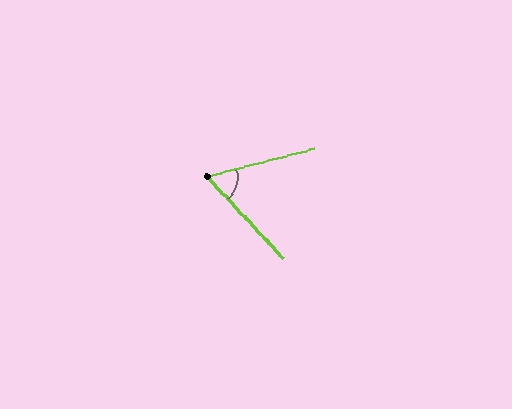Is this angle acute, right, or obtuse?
It is acute.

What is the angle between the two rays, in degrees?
Approximately 62 degrees.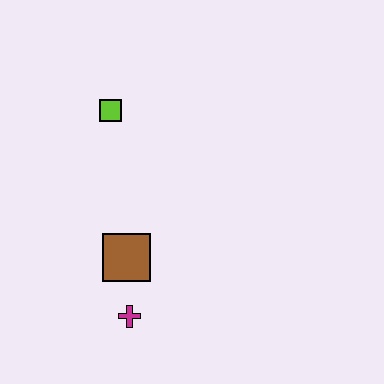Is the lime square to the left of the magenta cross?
Yes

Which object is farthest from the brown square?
The lime square is farthest from the brown square.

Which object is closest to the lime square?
The brown square is closest to the lime square.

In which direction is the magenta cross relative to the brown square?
The magenta cross is below the brown square.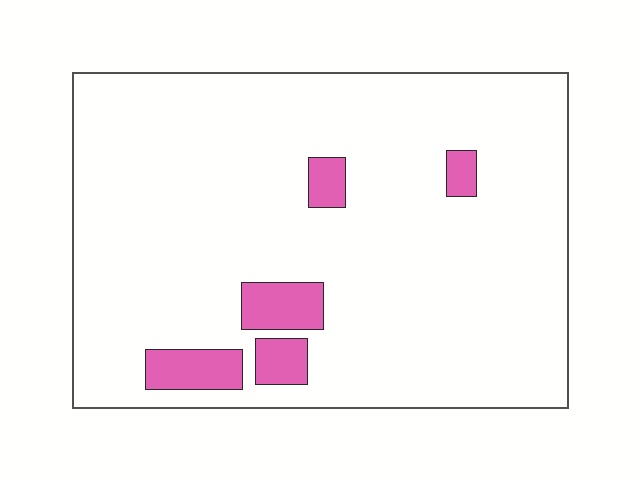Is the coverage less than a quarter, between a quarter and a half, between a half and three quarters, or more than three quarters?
Less than a quarter.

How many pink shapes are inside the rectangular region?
5.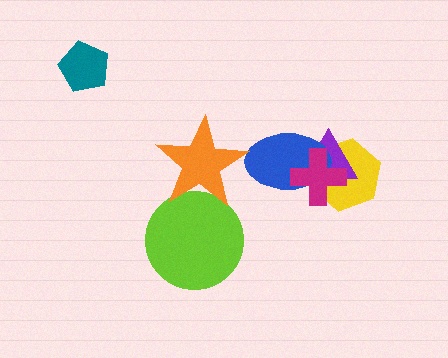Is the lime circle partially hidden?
Yes, it is partially covered by another shape.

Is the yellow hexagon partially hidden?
Yes, it is partially covered by another shape.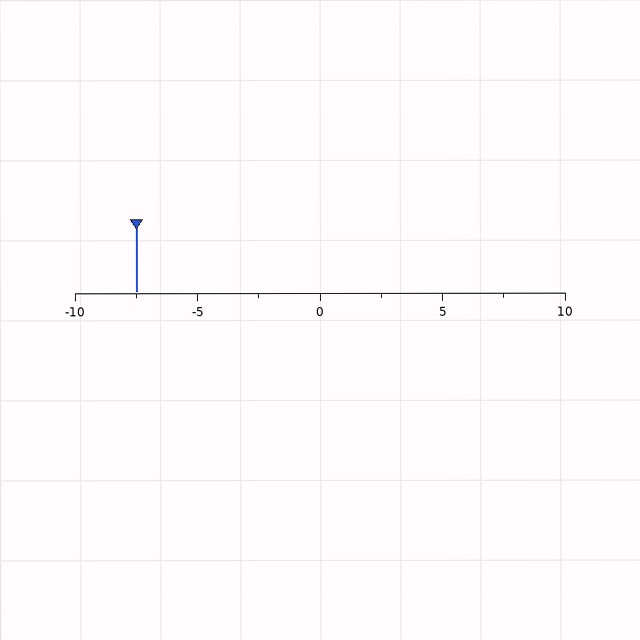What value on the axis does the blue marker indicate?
The marker indicates approximately -7.5.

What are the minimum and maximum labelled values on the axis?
The axis runs from -10 to 10.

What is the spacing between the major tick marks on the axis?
The major ticks are spaced 5 apart.